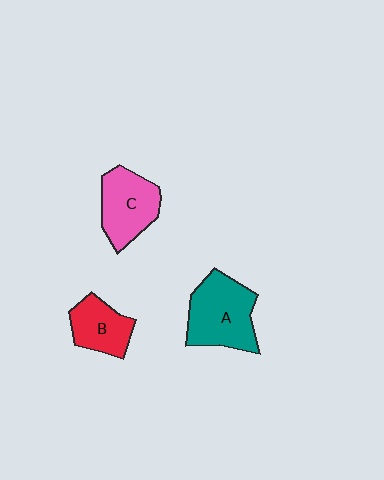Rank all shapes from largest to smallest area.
From largest to smallest: A (teal), C (pink), B (red).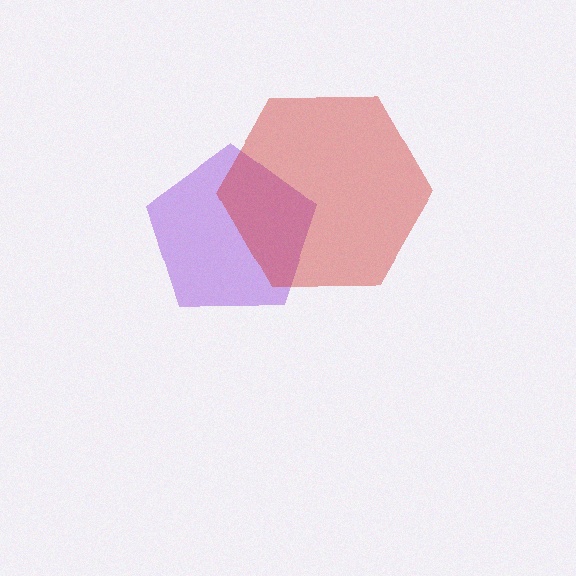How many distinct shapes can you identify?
There are 2 distinct shapes: a purple pentagon, a red hexagon.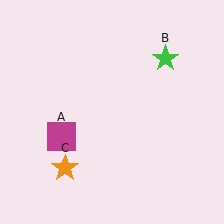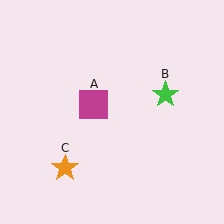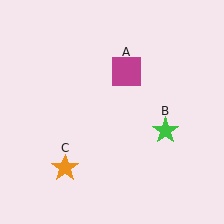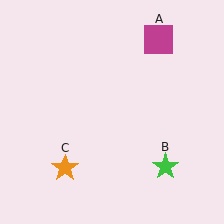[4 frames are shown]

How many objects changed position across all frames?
2 objects changed position: magenta square (object A), green star (object B).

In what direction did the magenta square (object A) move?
The magenta square (object A) moved up and to the right.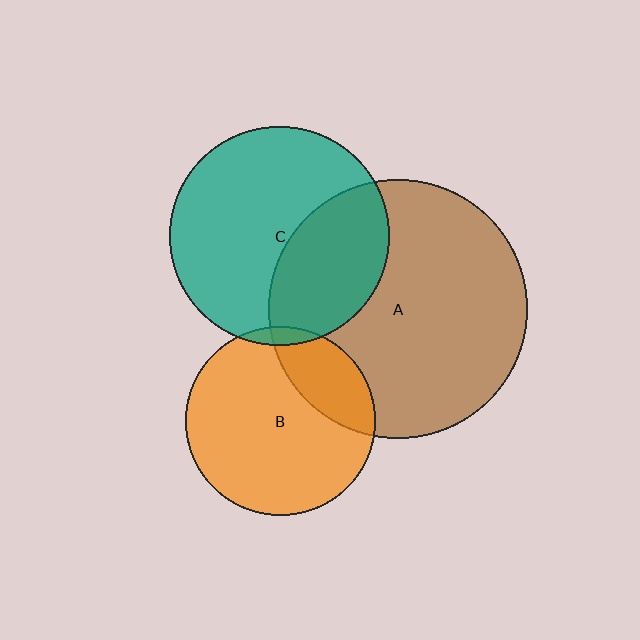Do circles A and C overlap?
Yes.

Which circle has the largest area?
Circle A (brown).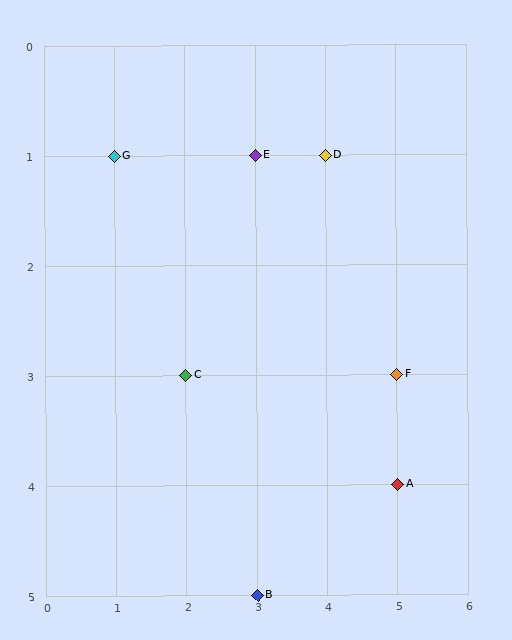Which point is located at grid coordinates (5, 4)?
Point A is at (5, 4).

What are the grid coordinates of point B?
Point B is at grid coordinates (3, 5).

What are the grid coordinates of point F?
Point F is at grid coordinates (5, 3).